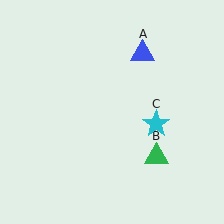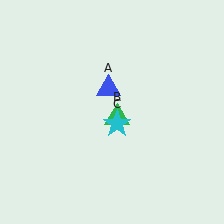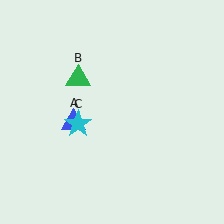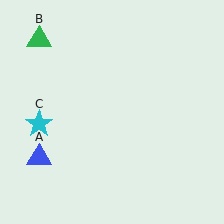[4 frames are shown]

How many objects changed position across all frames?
3 objects changed position: blue triangle (object A), green triangle (object B), cyan star (object C).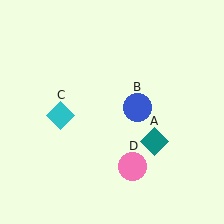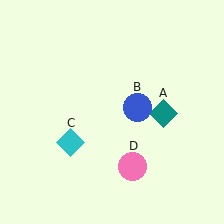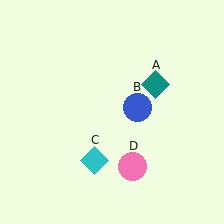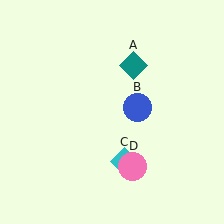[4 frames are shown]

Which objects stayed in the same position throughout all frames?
Blue circle (object B) and pink circle (object D) remained stationary.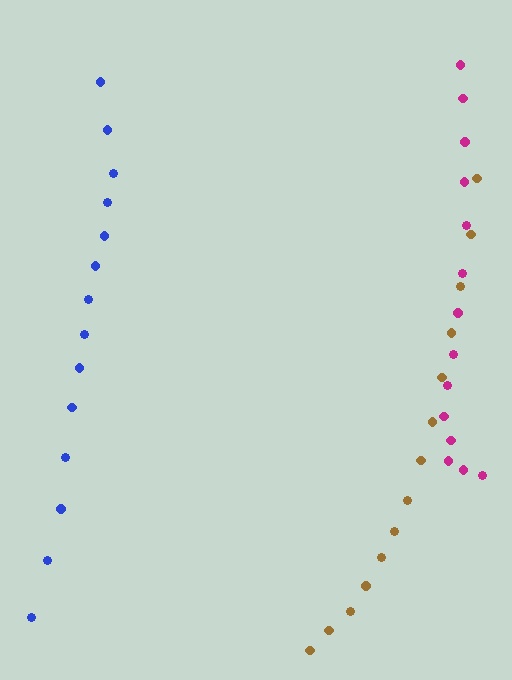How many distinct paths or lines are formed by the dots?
There are 3 distinct paths.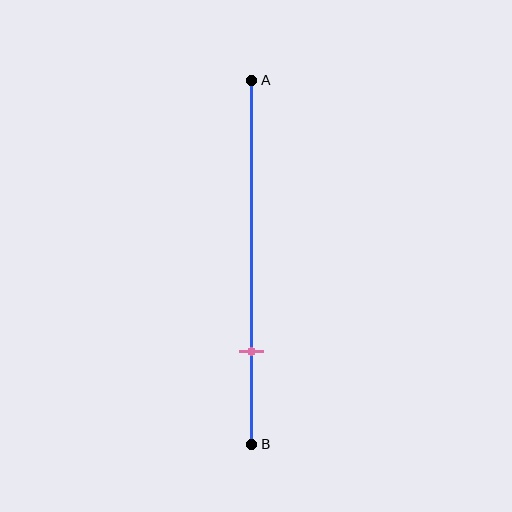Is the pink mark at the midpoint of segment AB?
No, the mark is at about 75% from A, not at the 50% midpoint.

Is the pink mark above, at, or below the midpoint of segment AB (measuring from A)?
The pink mark is below the midpoint of segment AB.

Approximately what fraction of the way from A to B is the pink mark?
The pink mark is approximately 75% of the way from A to B.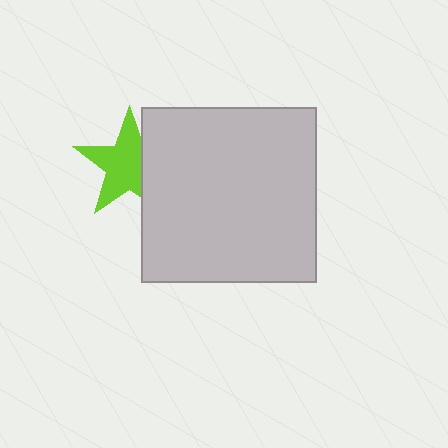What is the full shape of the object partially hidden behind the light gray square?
The partially hidden object is a lime star.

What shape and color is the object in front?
The object in front is a light gray square.